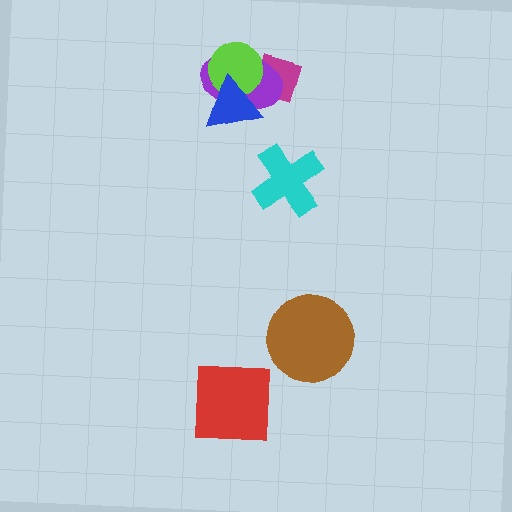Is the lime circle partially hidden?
Yes, it is partially covered by another shape.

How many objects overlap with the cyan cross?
0 objects overlap with the cyan cross.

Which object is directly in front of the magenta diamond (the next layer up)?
The purple ellipse is directly in front of the magenta diamond.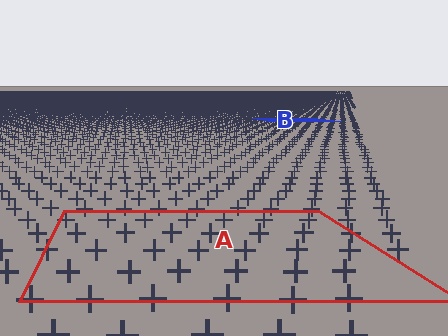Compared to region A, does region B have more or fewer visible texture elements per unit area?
Region B has more texture elements per unit area — they are packed more densely because it is farther away.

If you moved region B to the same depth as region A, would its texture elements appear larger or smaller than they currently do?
They would appear larger. At a closer depth, the same texture elements are projected at a bigger on-screen size.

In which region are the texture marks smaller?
The texture marks are smaller in region B, because it is farther away.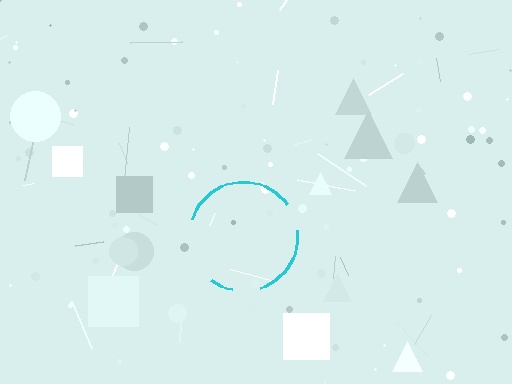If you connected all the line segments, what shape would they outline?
They would outline a circle.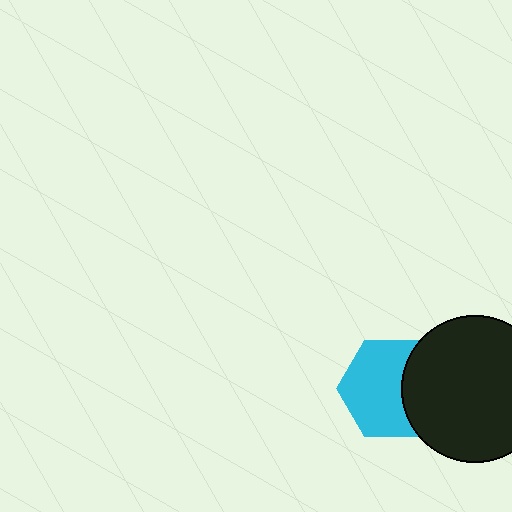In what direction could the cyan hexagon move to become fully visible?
The cyan hexagon could move left. That would shift it out from behind the black circle entirely.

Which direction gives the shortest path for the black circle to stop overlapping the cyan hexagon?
Moving right gives the shortest separation.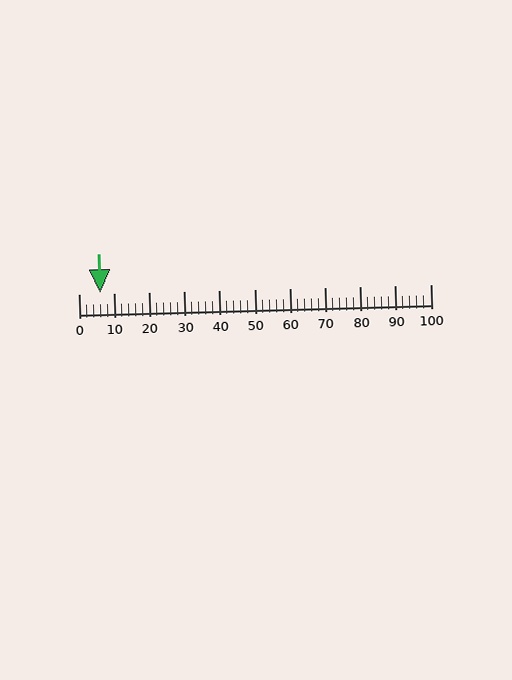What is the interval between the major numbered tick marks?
The major tick marks are spaced 10 units apart.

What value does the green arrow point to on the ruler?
The green arrow points to approximately 6.